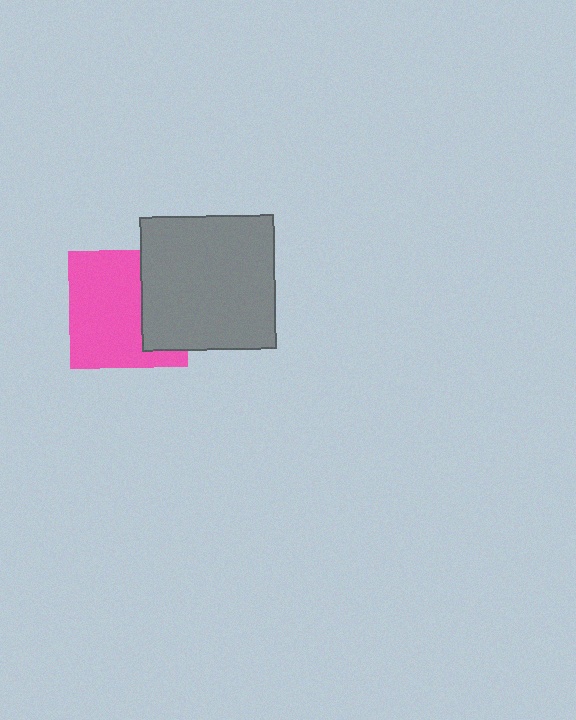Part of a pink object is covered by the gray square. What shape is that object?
It is a square.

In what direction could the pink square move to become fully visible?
The pink square could move left. That would shift it out from behind the gray square entirely.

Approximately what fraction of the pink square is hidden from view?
Roughly 34% of the pink square is hidden behind the gray square.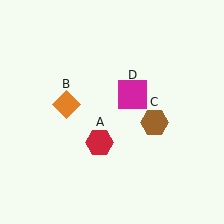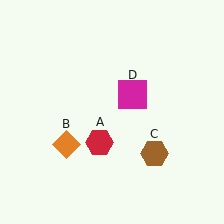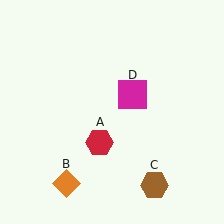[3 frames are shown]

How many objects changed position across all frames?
2 objects changed position: orange diamond (object B), brown hexagon (object C).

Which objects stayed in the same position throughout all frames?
Red hexagon (object A) and magenta square (object D) remained stationary.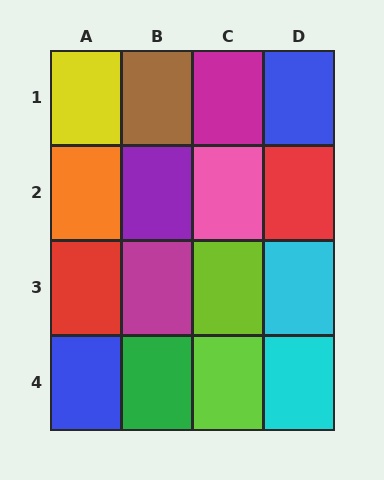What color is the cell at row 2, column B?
Purple.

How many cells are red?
2 cells are red.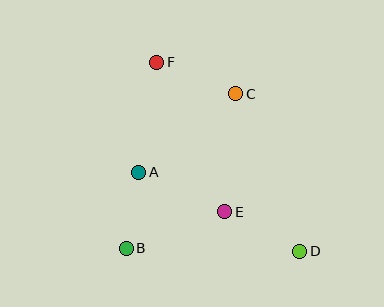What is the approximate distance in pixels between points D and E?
The distance between D and E is approximately 85 pixels.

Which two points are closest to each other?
Points A and B are closest to each other.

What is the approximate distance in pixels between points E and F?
The distance between E and F is approximately 164 pixels.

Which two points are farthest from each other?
Points D and F are farthest from each other.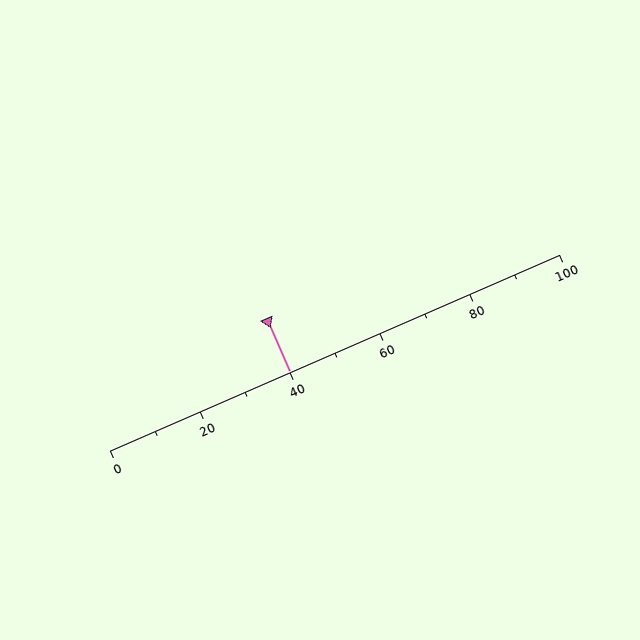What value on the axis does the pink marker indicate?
The marker indicates approximately 40.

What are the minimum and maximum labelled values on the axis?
The axis runs from 0 to 100.